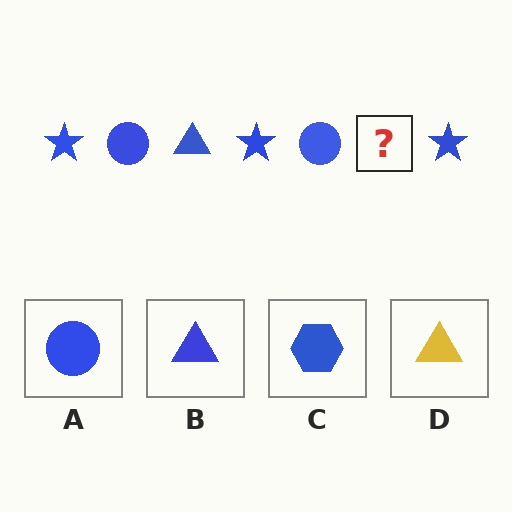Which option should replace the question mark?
Option B.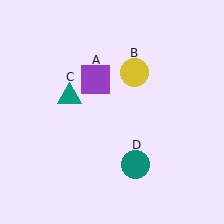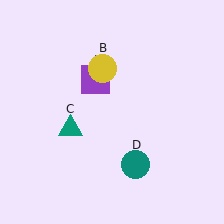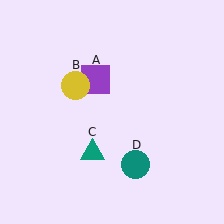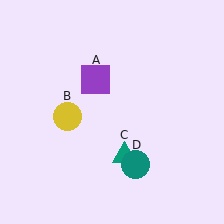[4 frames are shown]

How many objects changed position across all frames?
2 objects changed position: yellow circle (object B), teal triangle (object C).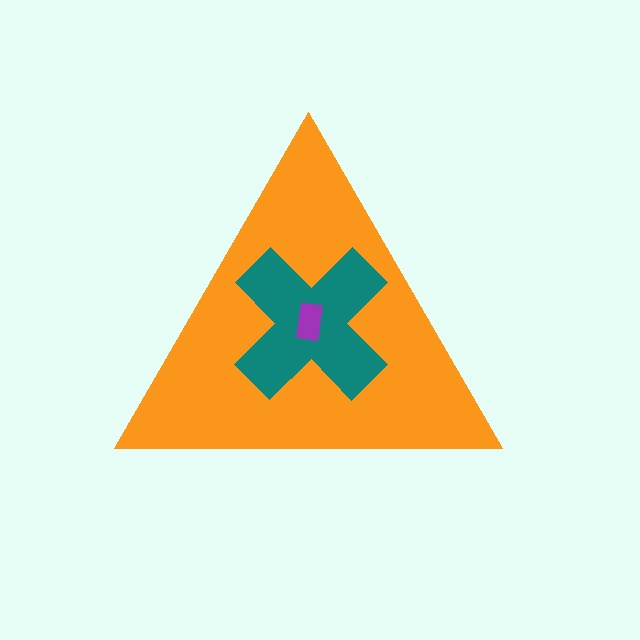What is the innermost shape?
The purple rectangle.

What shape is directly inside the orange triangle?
The teal cross.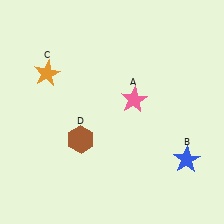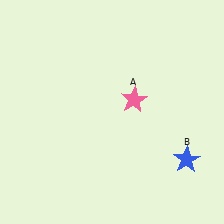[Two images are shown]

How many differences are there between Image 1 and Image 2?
There are 2 differences between the two images.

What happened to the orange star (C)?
The orange star (C) was removed in Image 2. It was in the top-left area of Image 1.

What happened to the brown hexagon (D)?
The brown hexagon (D) was removed in Image 2. It was in the bottom-left area of Image 1.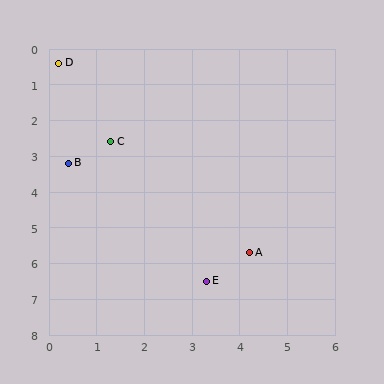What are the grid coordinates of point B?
Point B is at approximately (0.4, 3.2).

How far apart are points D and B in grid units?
Points D and B are about 2.8 grid units apart.